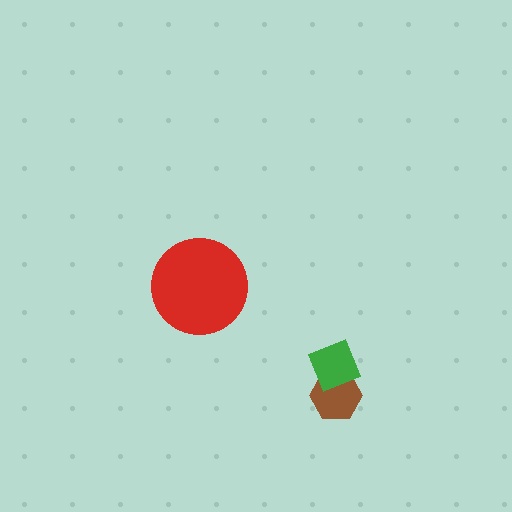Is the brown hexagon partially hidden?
Yes, it is partially covered by another shape.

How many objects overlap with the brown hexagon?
1 object overlaps with the brown hexagon.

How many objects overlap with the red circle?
0 objects overlap with the red circle.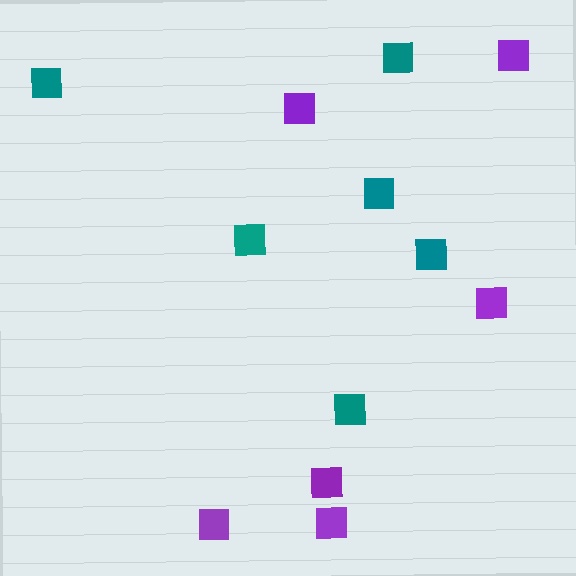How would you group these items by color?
There are 2 groups: one group of purple squares (6) and one group of teal squares (6).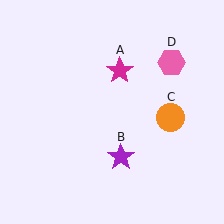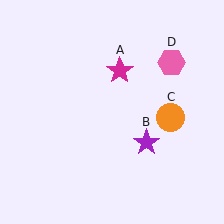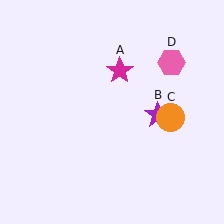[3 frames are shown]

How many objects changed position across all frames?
1 object changed position: purple star (object B).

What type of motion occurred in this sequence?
The purple star (object B) rotated counterclockwise around the center of the scene.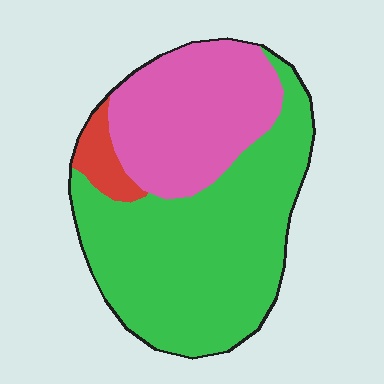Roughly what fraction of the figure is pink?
Pink takes up about one third (1/3) of the figure.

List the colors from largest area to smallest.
From largest to smallest: green, pink, red.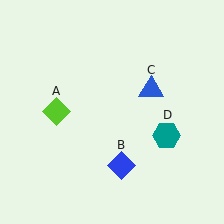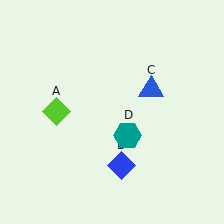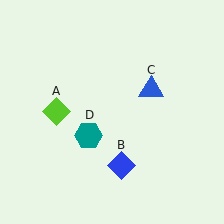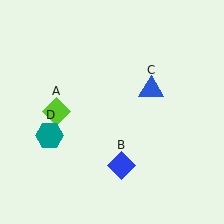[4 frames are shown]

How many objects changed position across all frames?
1 object changed position: teal hexagon (object D).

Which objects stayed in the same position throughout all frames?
Lime diamond (object A) and blue diamond (object B) and blue triangle (object C) remained stationary.